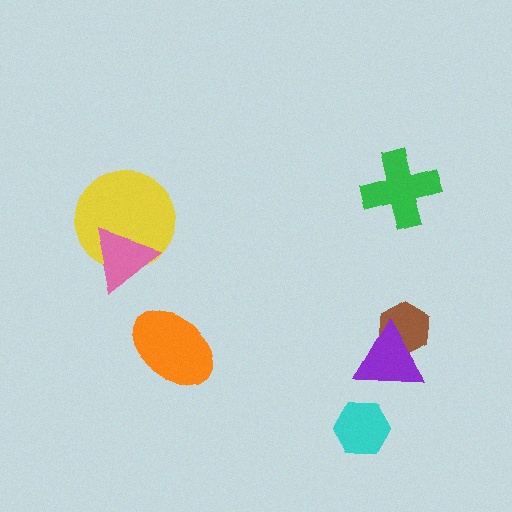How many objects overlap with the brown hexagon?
1 object overlaps with the brown hexagon.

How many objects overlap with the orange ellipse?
0 objects overlap with the orange ellipse.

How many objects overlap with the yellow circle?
1 object overlaps with the yellow circle.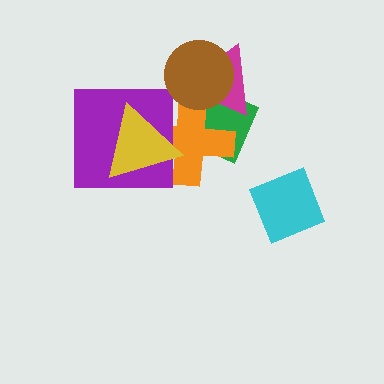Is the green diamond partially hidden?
Yes, it is partially covered by another shape.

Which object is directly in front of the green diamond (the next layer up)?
The magenta triangle is directly in front of the green diamond.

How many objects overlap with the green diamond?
3 objects overlap with the green diamond.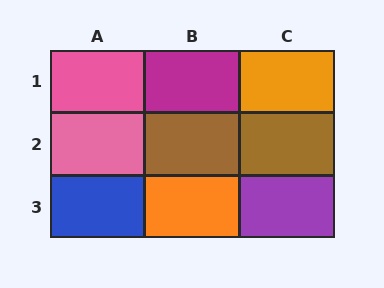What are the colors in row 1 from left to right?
Pink, magenta, orange.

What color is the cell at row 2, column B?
Brown.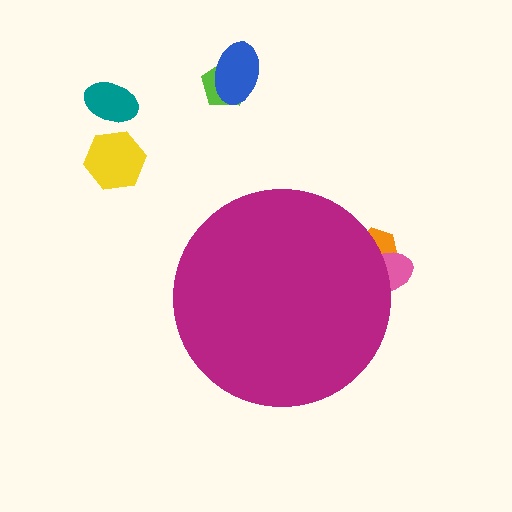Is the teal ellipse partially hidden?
No, the teal ellipse is fully visible.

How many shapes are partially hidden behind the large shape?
2 shapes are partially hidden.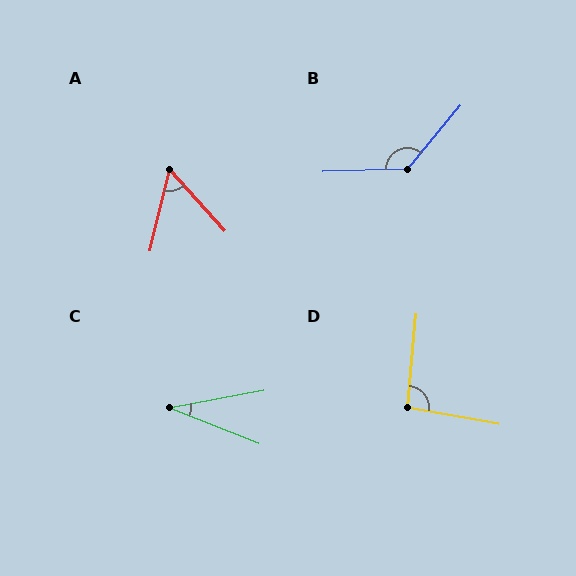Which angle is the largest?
B, at approximately 131 degrees.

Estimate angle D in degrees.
Approximately 95 degrees.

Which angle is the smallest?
C, at approximately 32 degrees.